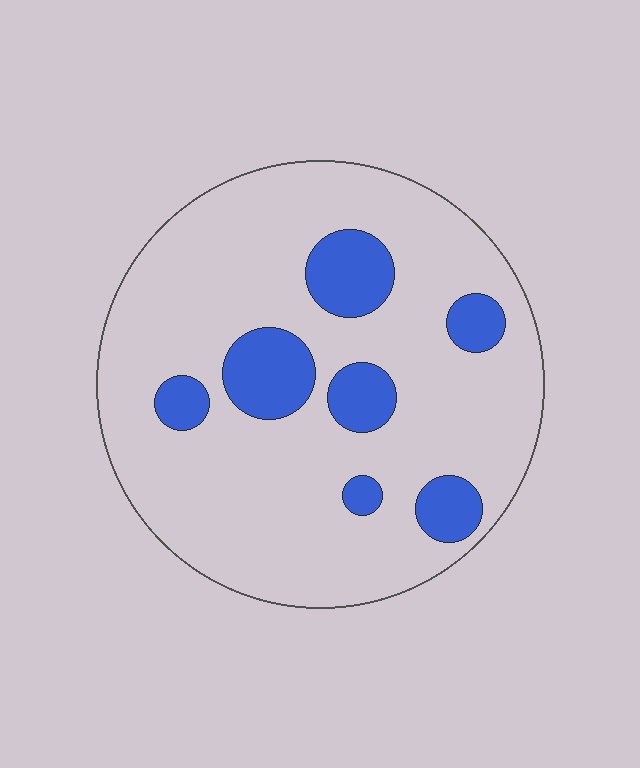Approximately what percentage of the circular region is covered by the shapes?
Approximately 15%.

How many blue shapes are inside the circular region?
7.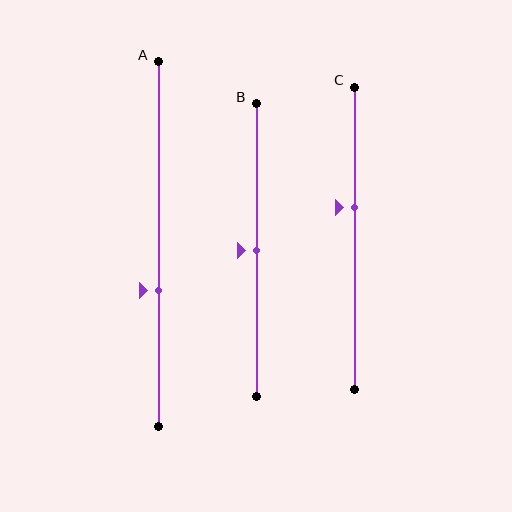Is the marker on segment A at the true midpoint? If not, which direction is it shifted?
No, the marker on segment A is shifted downward by about 13% of the segment length.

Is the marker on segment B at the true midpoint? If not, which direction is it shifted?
Yes, the marker on segment B is at the true midpoint.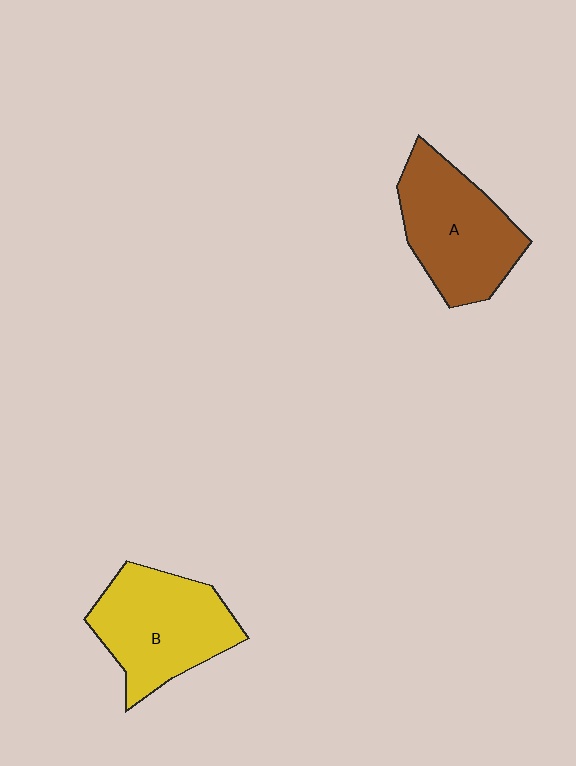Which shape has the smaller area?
Shape A (brown).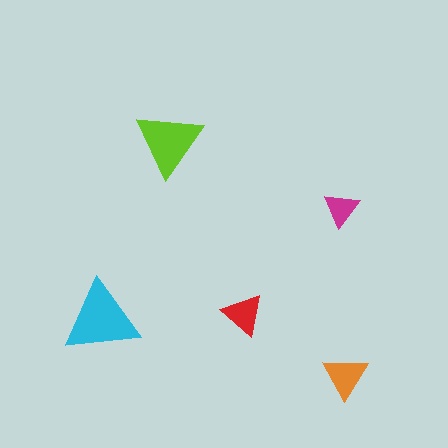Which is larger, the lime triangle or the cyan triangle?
The cyan one.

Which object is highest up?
The lime triangle is topmost.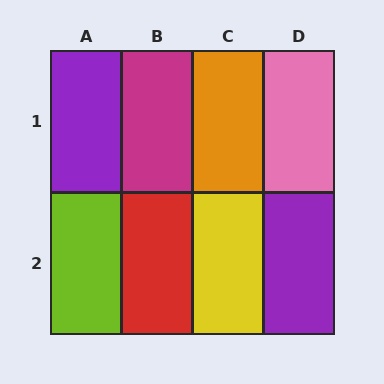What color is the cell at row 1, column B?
Magenta.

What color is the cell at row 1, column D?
Pink.